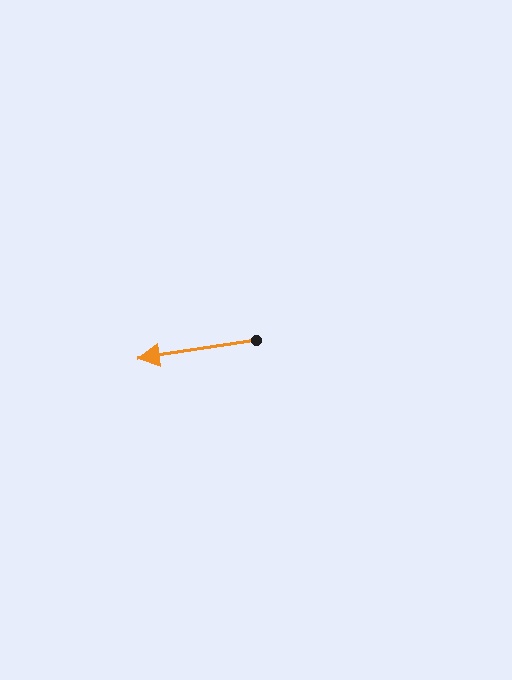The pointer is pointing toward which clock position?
Roughly 9 o'clock.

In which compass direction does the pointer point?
West.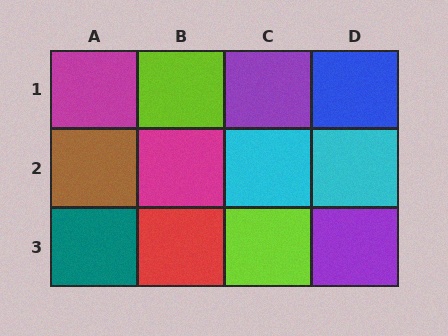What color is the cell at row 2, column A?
Brown.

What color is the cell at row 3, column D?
Purple.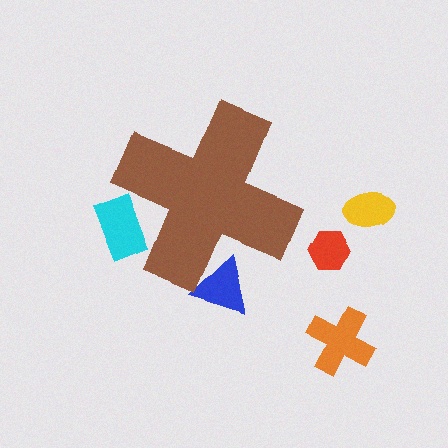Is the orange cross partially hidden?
No, the orange cross is fully visible.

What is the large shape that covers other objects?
A brown cross.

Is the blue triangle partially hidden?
Yes, the blue triangle is partially hidden behind the brown cross.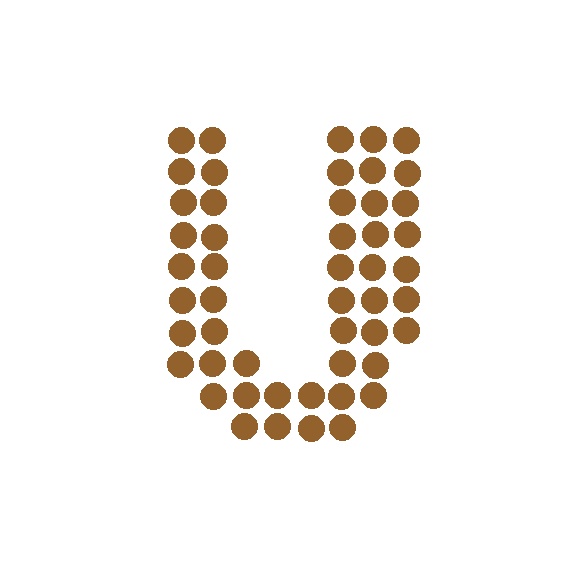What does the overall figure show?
The overall figure shows the letter U.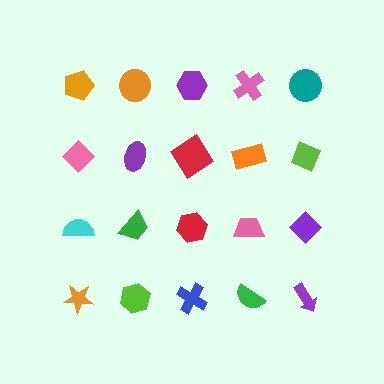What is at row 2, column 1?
A pink diamond.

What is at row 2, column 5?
A lime diamond.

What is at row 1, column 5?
A teal circle.